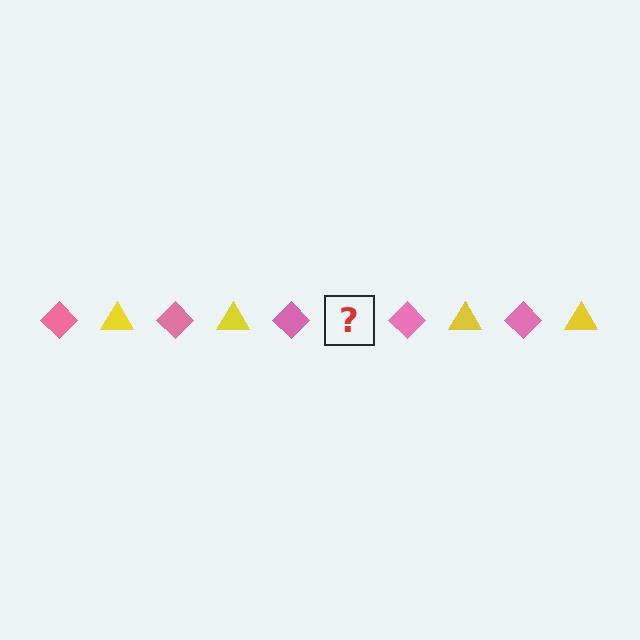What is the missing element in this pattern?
The missing element is a yellow triangle.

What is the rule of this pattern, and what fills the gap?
The rule is that the pattern alternates between pink diamond and yellow triangle. The gap should be filled with a yellow triangle.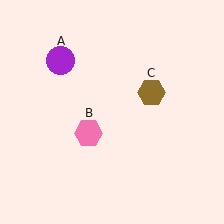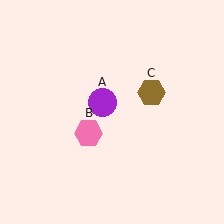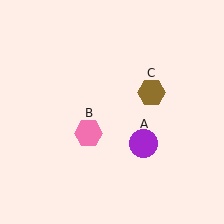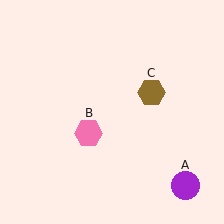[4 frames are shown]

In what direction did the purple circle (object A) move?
The purple circle (object A) moved down and to the right.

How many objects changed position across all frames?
1 object changed position: purple circle (object A).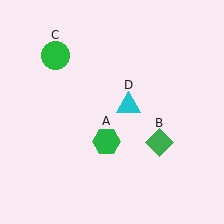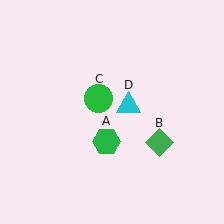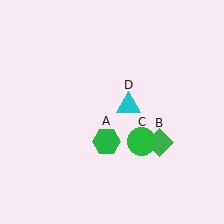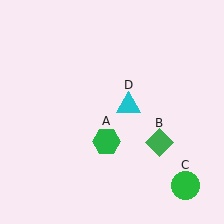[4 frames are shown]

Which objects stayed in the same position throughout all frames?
Green hexagon (object A) and green diamond (object B) and cyan triangle (object D) remained stationary.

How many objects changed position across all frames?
1 object changed position: green circle (object C).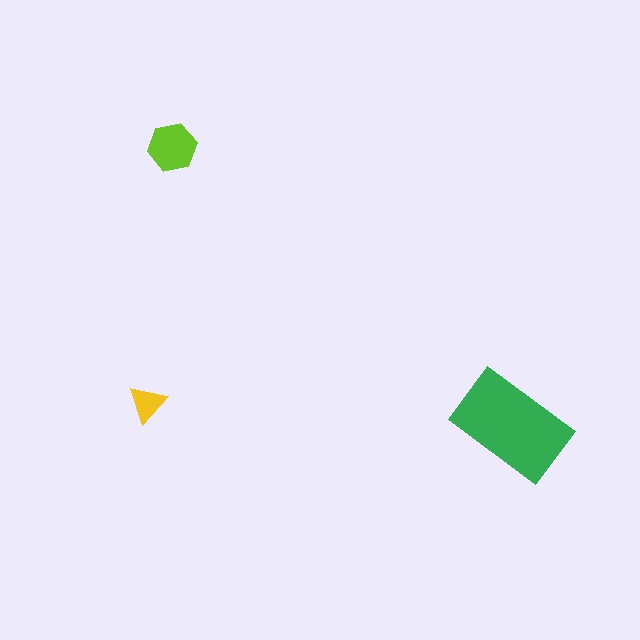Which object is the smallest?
The yellow triangle.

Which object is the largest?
The green rectangle.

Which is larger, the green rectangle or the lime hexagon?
The green rectangle.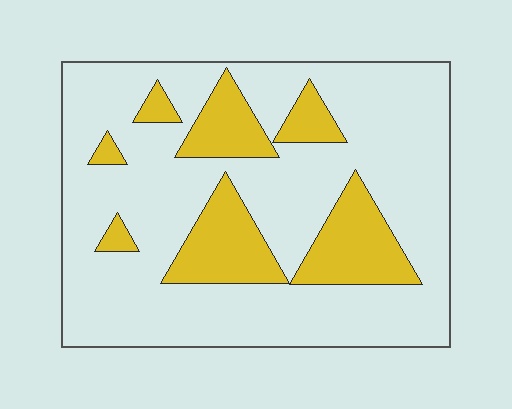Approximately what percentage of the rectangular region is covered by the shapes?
Approximately 25%.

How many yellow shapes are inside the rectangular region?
7.